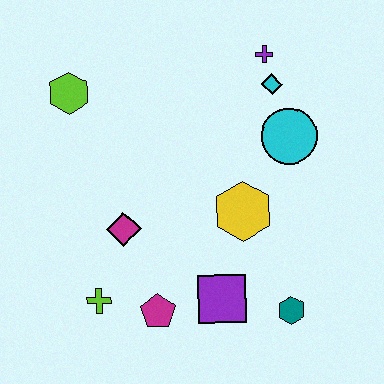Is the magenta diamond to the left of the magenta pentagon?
Yes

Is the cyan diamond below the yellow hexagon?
No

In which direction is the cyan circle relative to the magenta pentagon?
The cyan circle is above the magenta pentagon.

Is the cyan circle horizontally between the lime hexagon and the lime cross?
No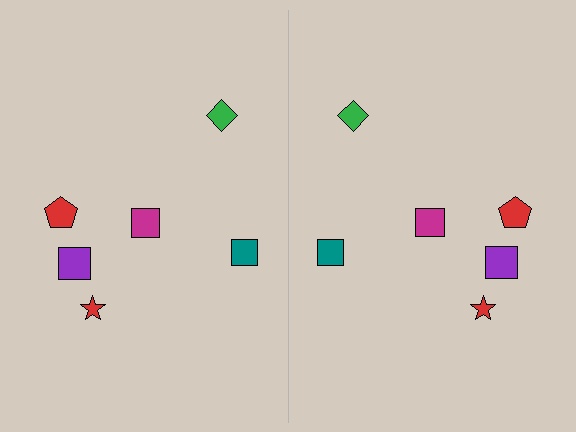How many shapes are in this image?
There are 12 shapes in this image.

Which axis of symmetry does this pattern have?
The pattern has a vertical axis of symmetry running through the center of the image.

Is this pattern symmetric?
Yes, this pattern has bilateral (reflection) symmetry.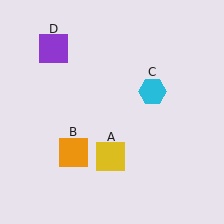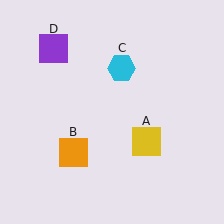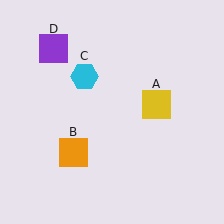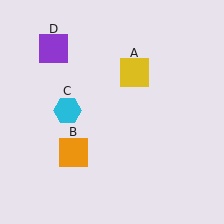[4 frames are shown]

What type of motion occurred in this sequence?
The yellow square (object A), cyan hexagon (object C) rotated counterclockwise around the center of the scene.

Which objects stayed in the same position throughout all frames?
Orange square (object B) and purple square (object D) remained stationary.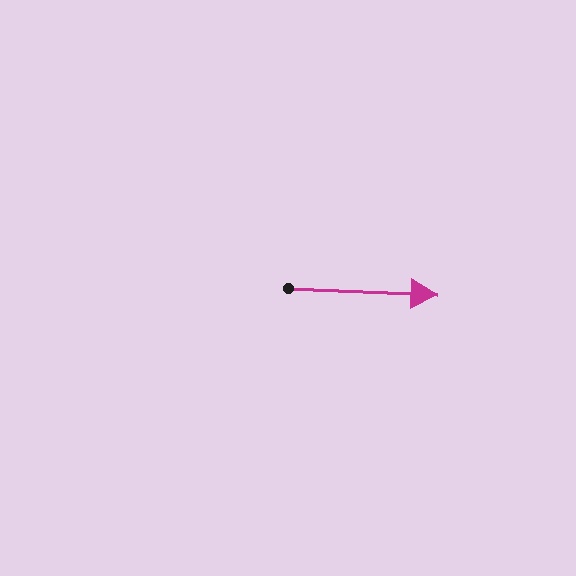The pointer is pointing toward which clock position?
Roughly 3 o'clock.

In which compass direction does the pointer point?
East.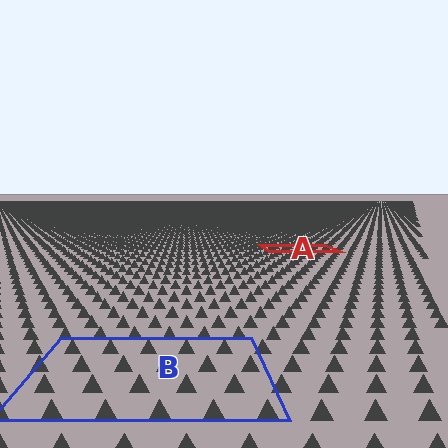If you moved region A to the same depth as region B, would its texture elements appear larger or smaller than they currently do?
They would appear larger. At a closer depth, the same texture elements are projected at a bigger on-screen size.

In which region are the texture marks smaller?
The texture marks are smaller in region A, because it is farther away.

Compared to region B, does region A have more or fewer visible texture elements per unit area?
Region A has more texture elements per unit area — they are packed more densely because it is farther away.